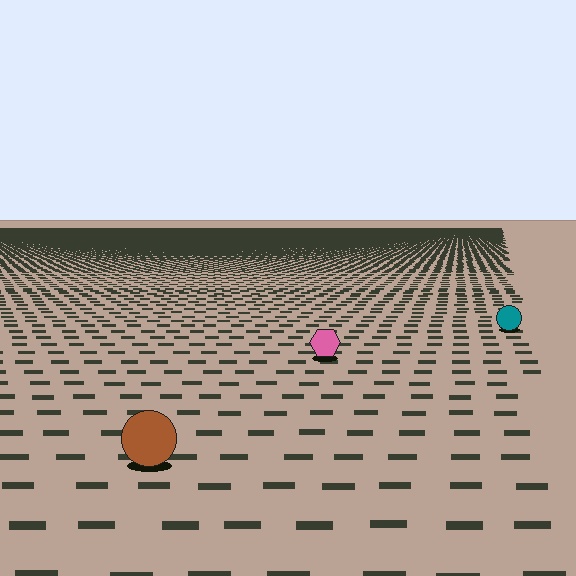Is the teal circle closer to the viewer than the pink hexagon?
No. The pink hexagon is closer — you can tell from the texture gradient: the ground texture is coarser near it.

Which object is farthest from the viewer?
The teal circle is farthest from the viewer. It appears smaller and the ground texture around it is denser.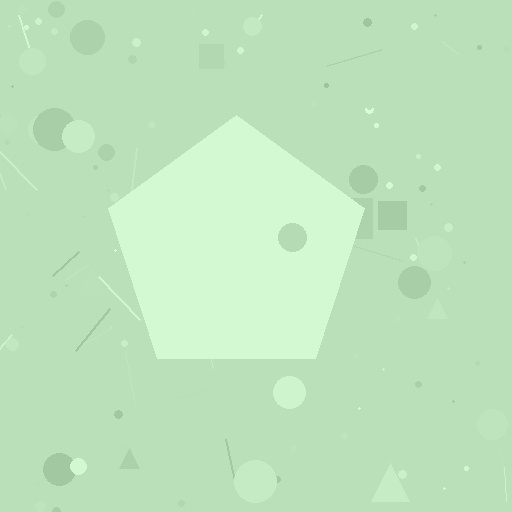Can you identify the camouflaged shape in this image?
The camouflaged shape is a pentagon.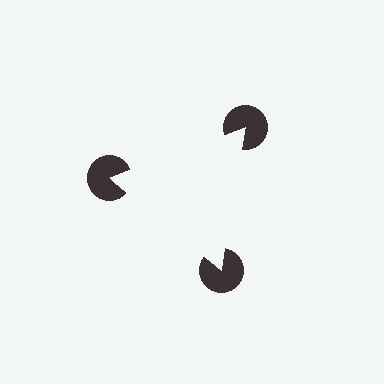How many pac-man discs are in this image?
There are 3 — one at each vertex of the illusory triangle.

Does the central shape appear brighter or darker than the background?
It typically appears slightly brighter than the background, even though no actual brightness change is drawn.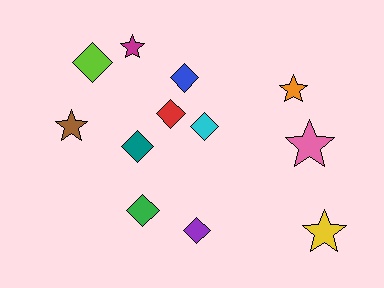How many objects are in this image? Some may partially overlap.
There are 12 objects.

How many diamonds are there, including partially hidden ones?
There are 7 diamonds.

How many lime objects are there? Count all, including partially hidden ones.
There is 1 lime object.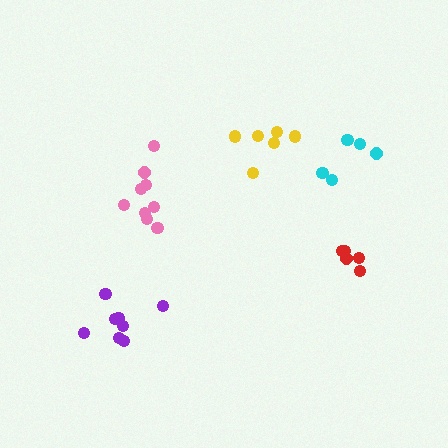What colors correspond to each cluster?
The clusters are colored: red, purple, yellow, pink, cyan.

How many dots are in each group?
Group 1: 5 dots, Group 2: 8 dots, Group 3: 6 dots, Group 4: 9 dots, Group 5: 5 dots (33 total).